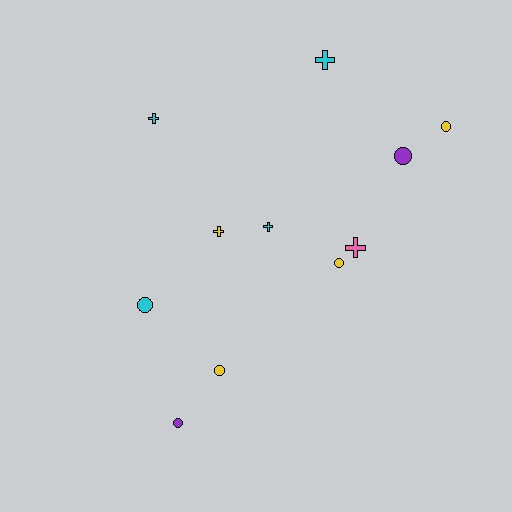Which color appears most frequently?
Yellow, with 4 objects.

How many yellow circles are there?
There are 3 yellow circles.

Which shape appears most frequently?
Circle, with 6 objects.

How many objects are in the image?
There are 11 objects.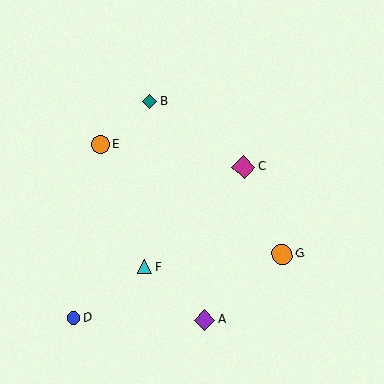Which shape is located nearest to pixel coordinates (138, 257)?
The cyan triangle (labeled F) at (144, 267) is nearest to that location.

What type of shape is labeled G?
Shape G is an orange circle.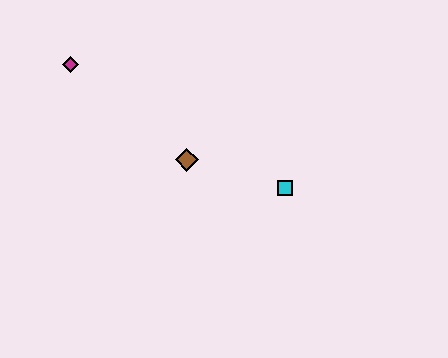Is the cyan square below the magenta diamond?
Yes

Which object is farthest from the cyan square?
The magenta diamond is farthest from the cyan square.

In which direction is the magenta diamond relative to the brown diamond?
The magenta diamond is to the left of the brown diamond.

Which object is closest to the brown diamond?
The cyan square is closest to the brown diamond.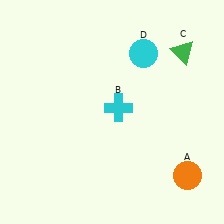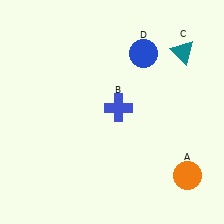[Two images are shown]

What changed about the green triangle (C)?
In Image 1, C is green. In Image 2, it changed to teal.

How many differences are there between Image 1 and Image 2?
There are 3 differences between the two images.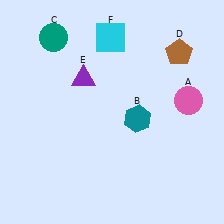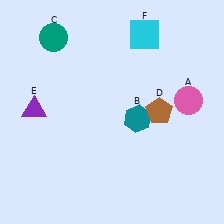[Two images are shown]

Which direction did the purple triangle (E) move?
The purple triangle (E) moved left.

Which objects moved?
The objects that moved are: the brown pentagon (D), the purple triangle (E), the cyan square (F).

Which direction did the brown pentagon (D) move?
The brown pentagon (D) moved down.